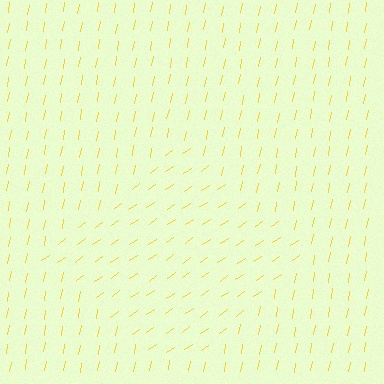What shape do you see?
I see a diamond.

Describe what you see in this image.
The image is filled with small yellow line segments. A diamond region in the image has lines oriented differently from the surrounding lines, creating a visible texture boundary.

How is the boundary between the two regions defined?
The boundary is defined purely by a change in line orientation (approximately 45 degrees difference). All lines are the same color and thickness.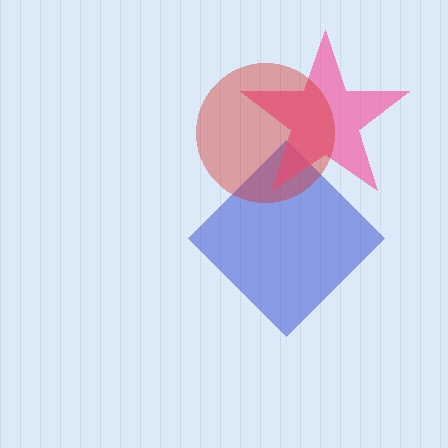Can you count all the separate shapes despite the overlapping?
Yes, there are 3 separate shapes.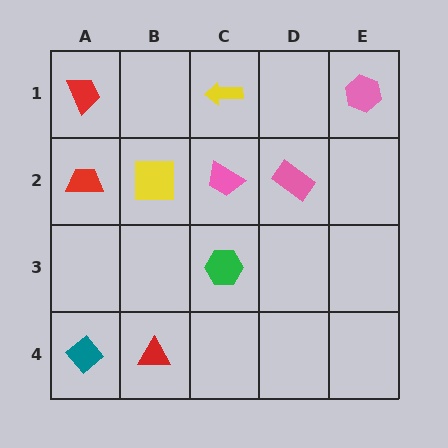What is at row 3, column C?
A green hexagon.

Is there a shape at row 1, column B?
No, that cell is empty.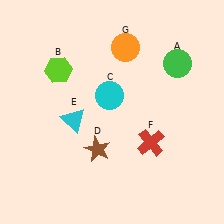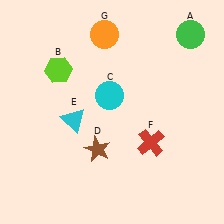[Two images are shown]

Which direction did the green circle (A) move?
The green circle (A) moved up.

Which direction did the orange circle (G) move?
The orange circle (G) moved left.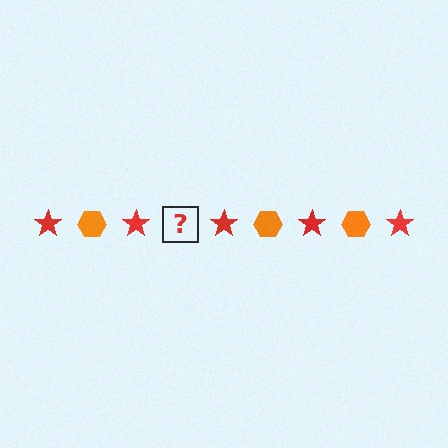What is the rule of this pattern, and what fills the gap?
The rule is that the pattern alternates between red star and orange hexagon. The gap should be filled with an orange hexagon.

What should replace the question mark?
The question mark should be replaced with an orange hexagon.